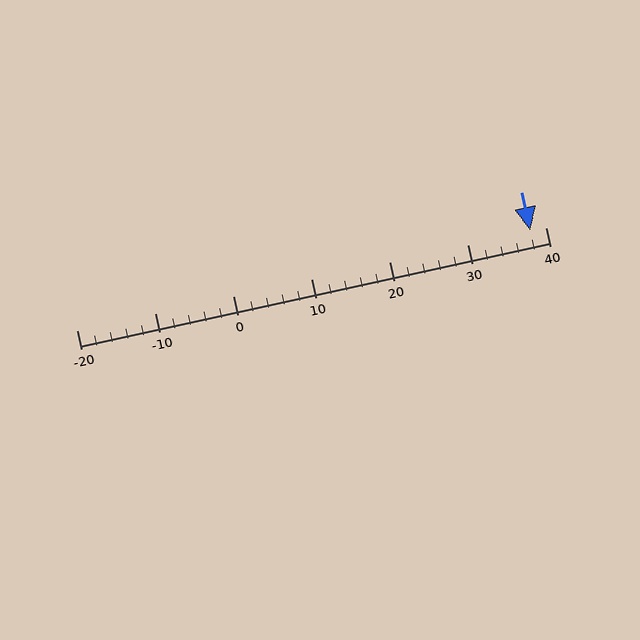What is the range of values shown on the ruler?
The ruler shows values from -20 to 40.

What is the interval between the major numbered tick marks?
The major tick marks are spaced 10 units apart.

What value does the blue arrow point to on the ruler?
The blue arrow points to approximately 38.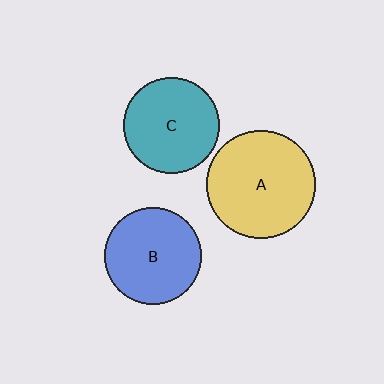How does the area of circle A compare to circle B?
Approximately 1.3 times.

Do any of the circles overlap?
No, none of the circles overlap.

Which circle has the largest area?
Circle A (yellow).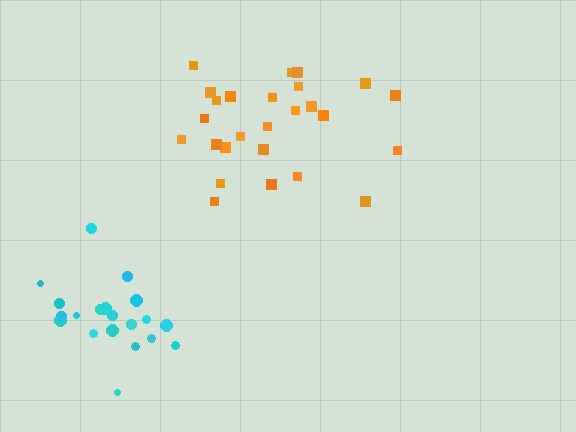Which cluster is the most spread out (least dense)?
Orange.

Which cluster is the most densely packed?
Cyan.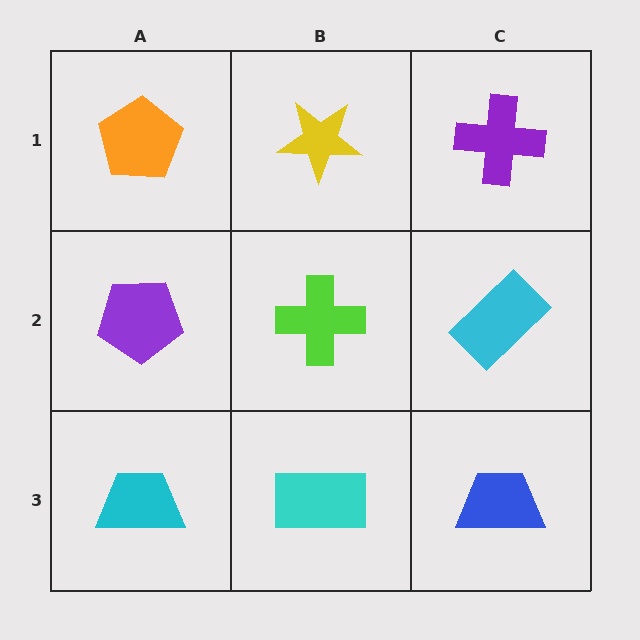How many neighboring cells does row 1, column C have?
2.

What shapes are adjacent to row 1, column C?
A cyan rectangle (row 2, column C), a yellow star (row 1, column B).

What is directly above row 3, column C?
A cyan rectangle.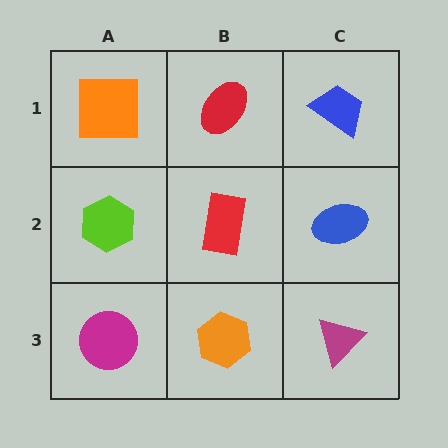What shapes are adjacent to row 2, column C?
A blue trapezoid (row 1, column C), a magenta triangle (row 3, column C), a red rectangle (row 2, column B).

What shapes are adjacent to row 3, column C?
A blue ellipse (row 2, column C), an orange hexagon (row 3, column B).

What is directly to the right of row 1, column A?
A red ellipse.